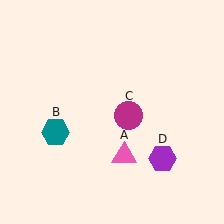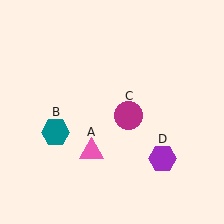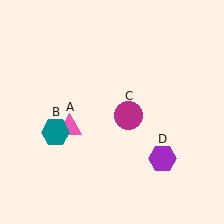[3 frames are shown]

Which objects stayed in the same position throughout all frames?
Teal hexagon (object B) and magenta circle (object C) and purple hexagon (object D) remained stationary.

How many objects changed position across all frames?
1 object changed position: pink triangle (object A).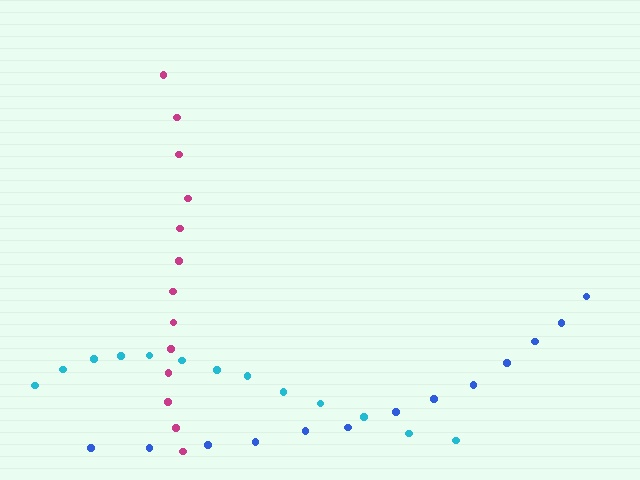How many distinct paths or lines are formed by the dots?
There are 3 distinct paths.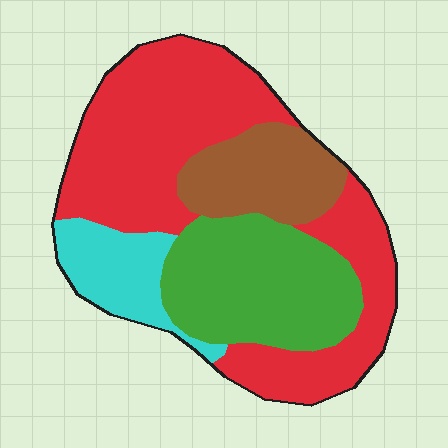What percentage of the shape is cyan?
Cyan covers 11% of the shape.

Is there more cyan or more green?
Green.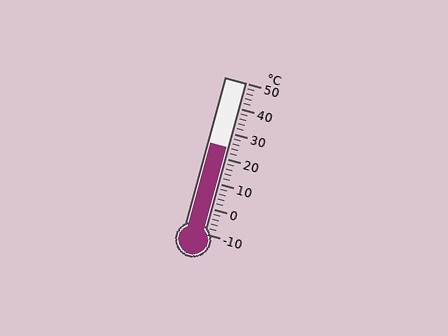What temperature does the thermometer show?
The thermometer shows approximately 24°C.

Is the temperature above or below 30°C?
The temperature is below 30°C.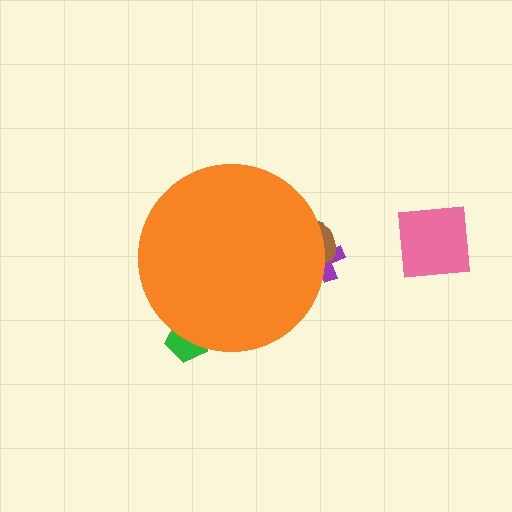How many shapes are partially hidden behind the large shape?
3 shapes are partially hidden.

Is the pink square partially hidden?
No, the pink square is fully visible.